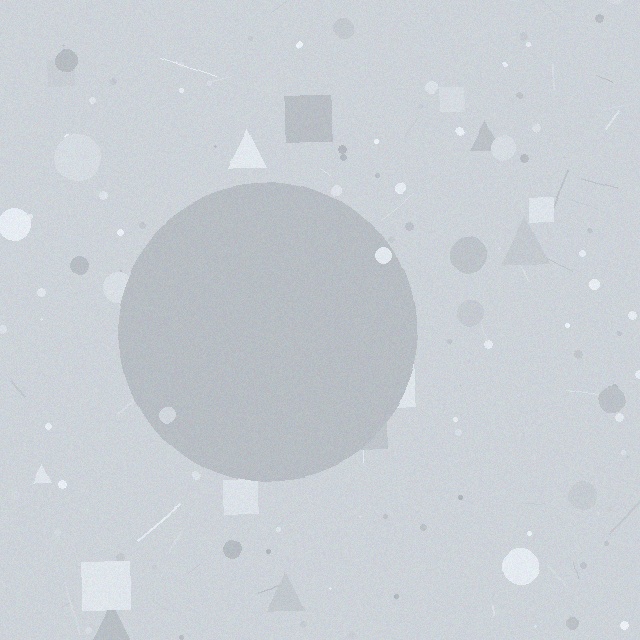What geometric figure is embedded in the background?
A circle is embedded in the background.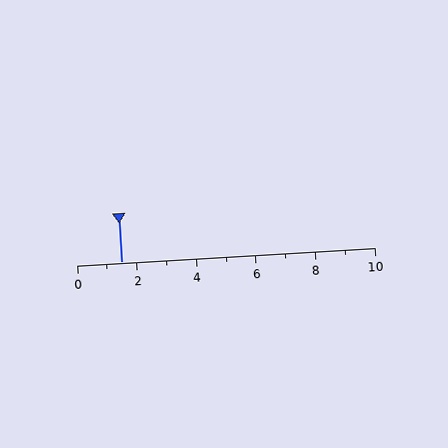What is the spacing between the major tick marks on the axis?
The major ticks are spaced 2 apart.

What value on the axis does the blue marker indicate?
The marker indicates approximately 1.5.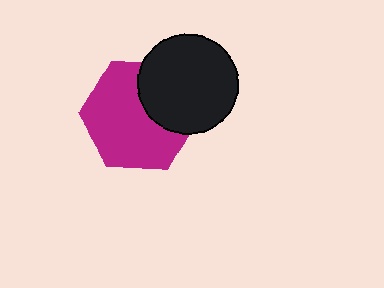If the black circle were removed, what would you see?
You would see the complete magenta hexagon.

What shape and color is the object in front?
The object in front is a black circle.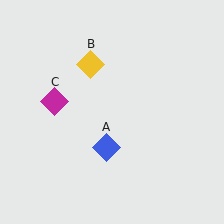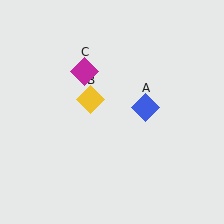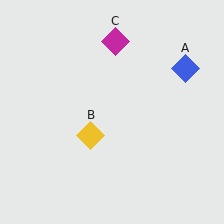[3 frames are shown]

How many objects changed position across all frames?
3 objects changed position: blue diamond (object A), yellow diamond (object B), magenta diamond (object C).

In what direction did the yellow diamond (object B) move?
The yellow diamond (object B) moved down.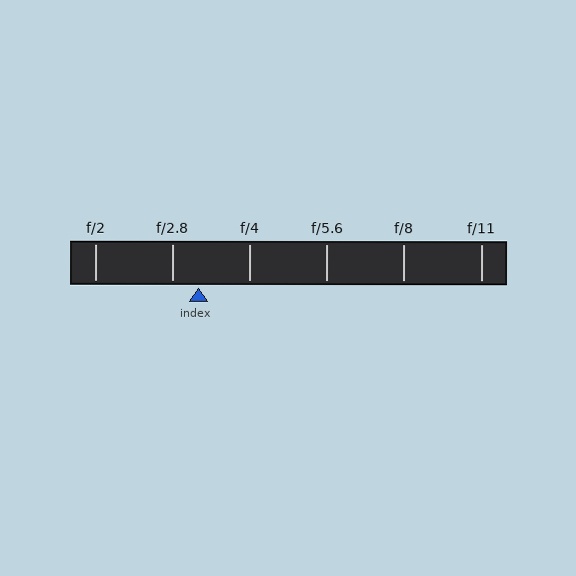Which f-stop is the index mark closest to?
The index mark is closest to f/2.8.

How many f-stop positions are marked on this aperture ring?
There are 6 f-stop positions marked.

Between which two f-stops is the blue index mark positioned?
The index mark is between f/2.8 and f/4.